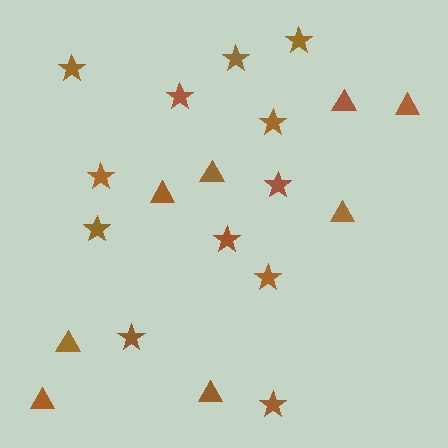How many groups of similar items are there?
There are 2 groups: one group of triangles (8) and one group of stars (12).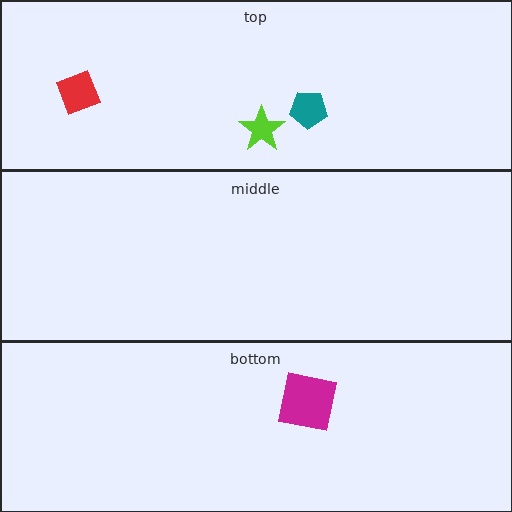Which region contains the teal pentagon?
The top region.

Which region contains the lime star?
The top region.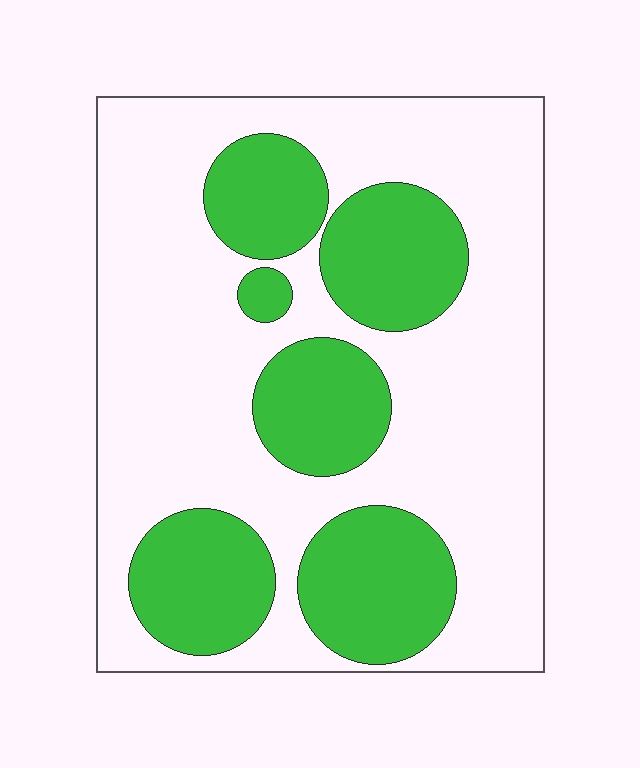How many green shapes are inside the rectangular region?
6.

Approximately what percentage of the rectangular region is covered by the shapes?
Approximately 35%.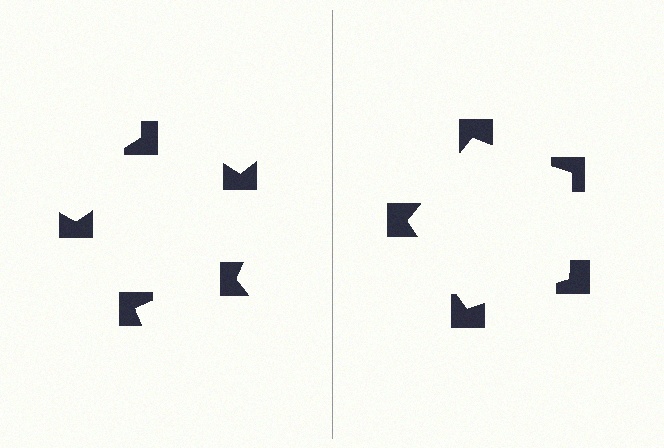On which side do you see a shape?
An illusory pentagon appears on the right side. On the left side the wedge cuts are rotated, so no coherent shape forms.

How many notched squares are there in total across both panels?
10 — 5 on each side.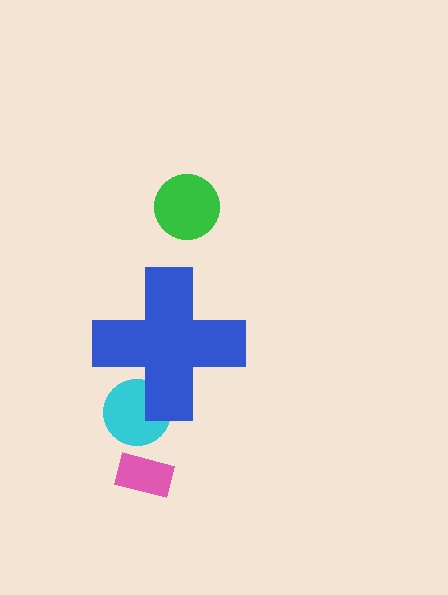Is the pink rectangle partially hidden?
No, the pink rectangle is fully visible.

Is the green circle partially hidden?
No, the green circle is fully visible.